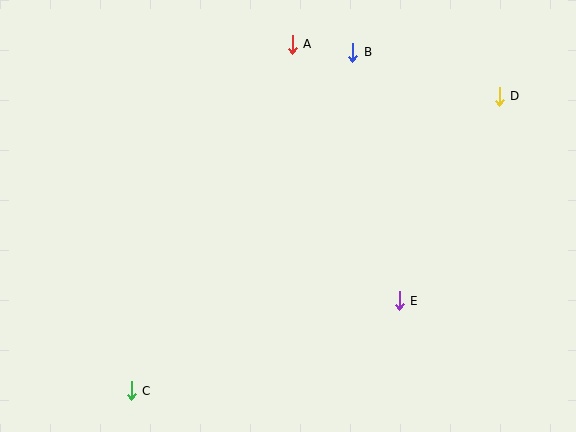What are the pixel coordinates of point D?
Point D is at (499, 96).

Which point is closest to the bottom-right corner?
Point E is closest to the bottom-right corner.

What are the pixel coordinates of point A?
Point A is at (292, 44).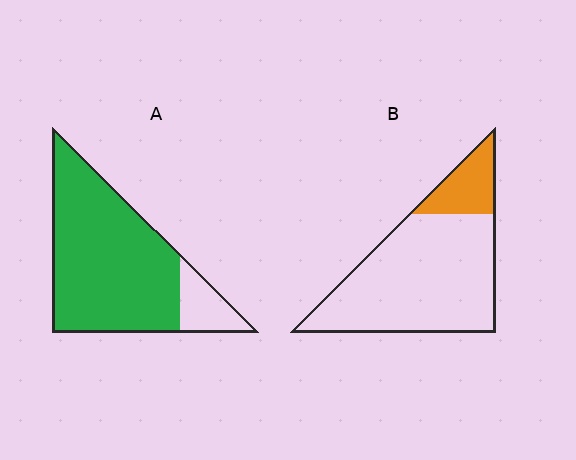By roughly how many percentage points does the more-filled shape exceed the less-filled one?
By roughly 65 percentage points (A over B).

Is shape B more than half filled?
No.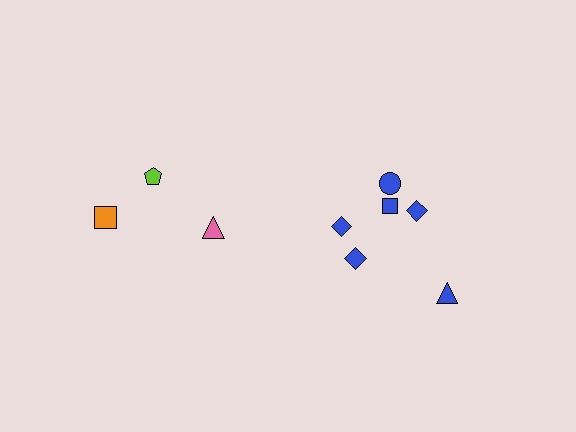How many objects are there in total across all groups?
There are 9 objects.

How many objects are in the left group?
There are 3 objects.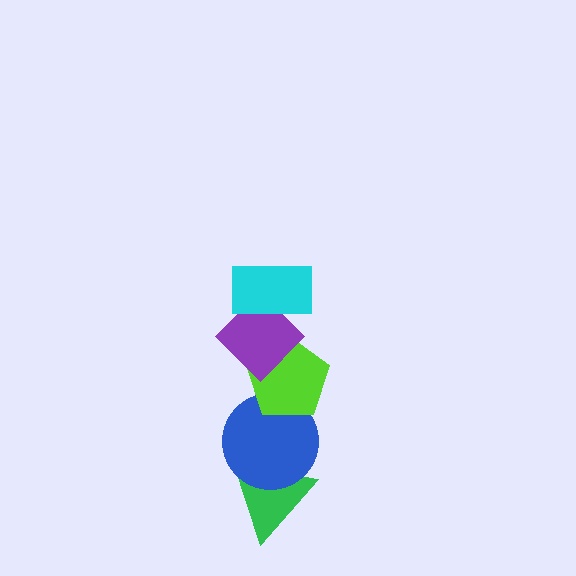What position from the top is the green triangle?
The green triangle is 5th from the top.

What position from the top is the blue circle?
The blue circle is 4th from the top.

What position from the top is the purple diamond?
The purple diamond is 2nd from the top.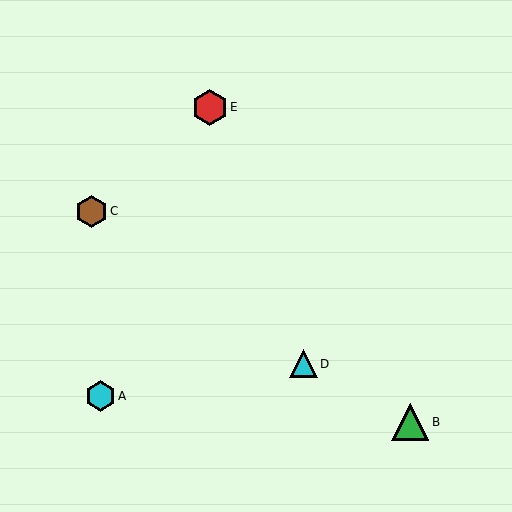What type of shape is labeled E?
Shape E is a red hexagon.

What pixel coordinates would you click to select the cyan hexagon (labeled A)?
Click at (100, 396) to select the cyan hexagon A.